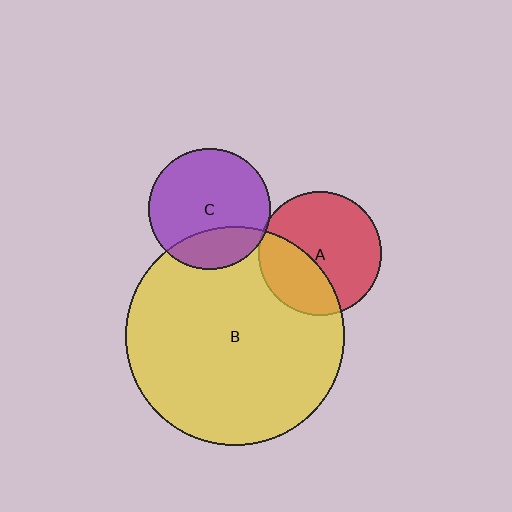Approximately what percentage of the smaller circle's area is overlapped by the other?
Approximately 35%.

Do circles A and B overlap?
Yes.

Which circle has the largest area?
Circle B (yellow).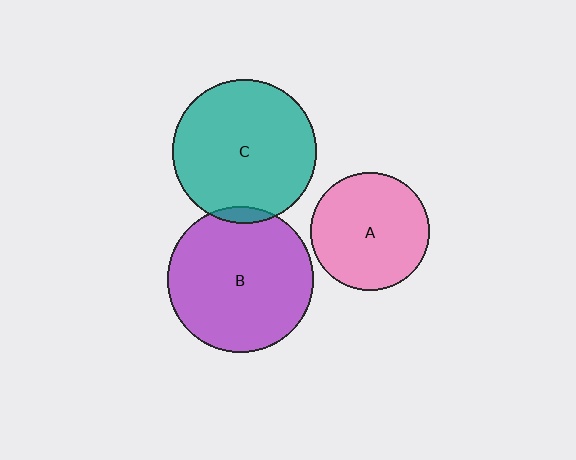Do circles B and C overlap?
Yes.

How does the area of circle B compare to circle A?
Approximately 1.5 times.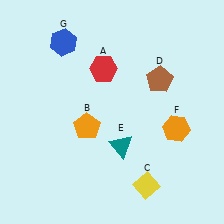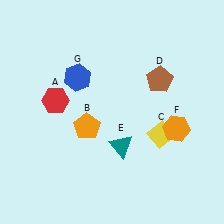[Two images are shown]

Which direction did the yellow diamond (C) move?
The yellow diamond (C) moved up.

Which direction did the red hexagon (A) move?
The red hexagon (A) moved left.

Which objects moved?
The objects that moved are: the red hexagon (A), the yellow diamond (C), the blue hexagon (G).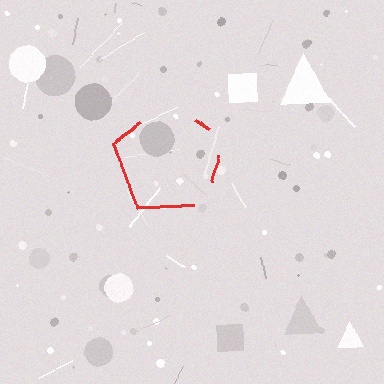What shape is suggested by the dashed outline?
The dashed outline suggests a pentagon.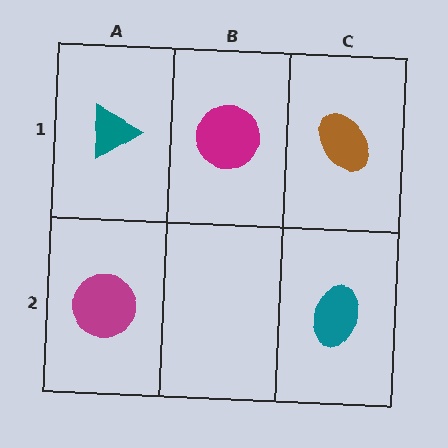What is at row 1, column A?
A teal triangle.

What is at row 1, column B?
A magenta circle.